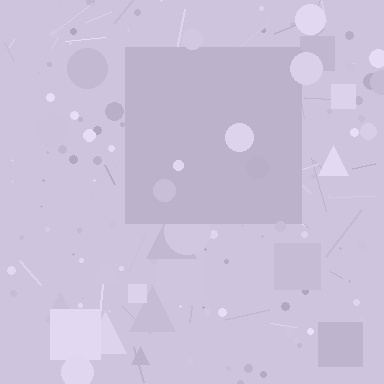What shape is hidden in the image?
A square is hidden in the image.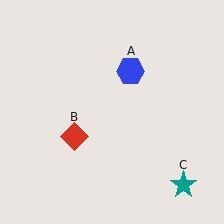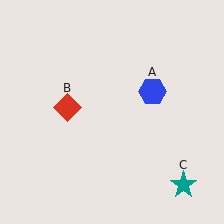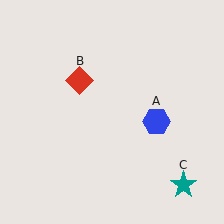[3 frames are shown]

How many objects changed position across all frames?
2 objects changed position: blue hexagon (object A), red diamond (object B).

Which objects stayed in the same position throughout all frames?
Teal star (object C) remained stationary.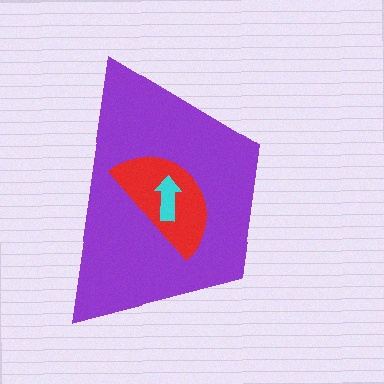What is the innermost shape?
The cyan arrow.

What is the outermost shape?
The purple trapezoid.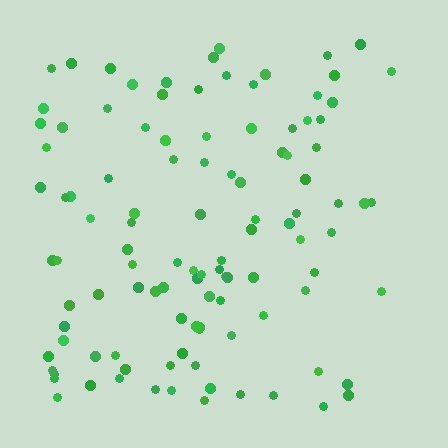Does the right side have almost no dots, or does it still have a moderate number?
Still a moderate number, just noticeably fewer than the left.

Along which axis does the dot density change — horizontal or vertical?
Horizontal.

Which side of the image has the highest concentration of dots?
The left.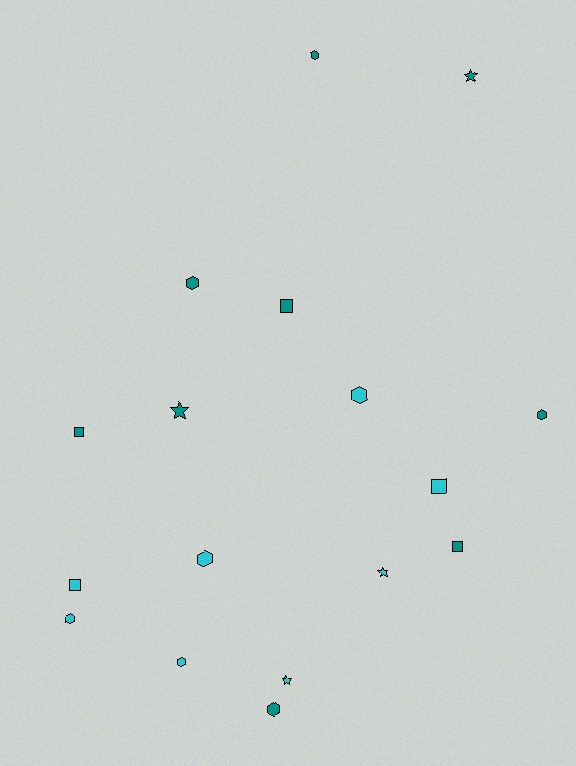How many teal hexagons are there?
There are 4 teal hexagons.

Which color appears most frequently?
Teal, with 9 objects.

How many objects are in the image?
There are 17 objects.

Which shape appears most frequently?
Hexagon, with 8 objects.